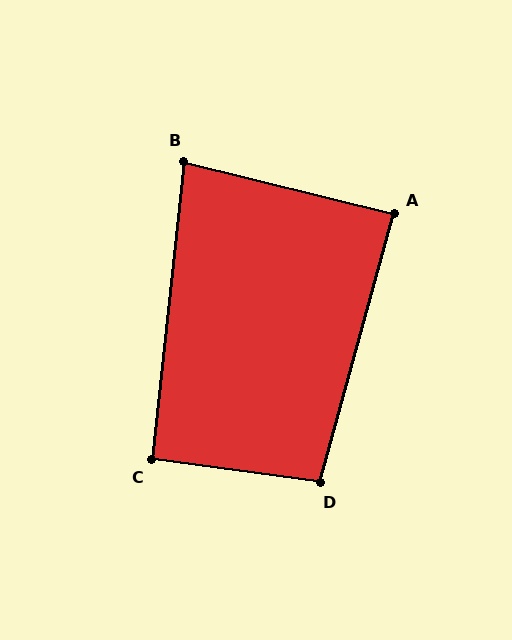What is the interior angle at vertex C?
Approximately 91 degrees (approximately right).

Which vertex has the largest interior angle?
D, at approximately 98 degrees.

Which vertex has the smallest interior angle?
B, at approximately 82 degrees.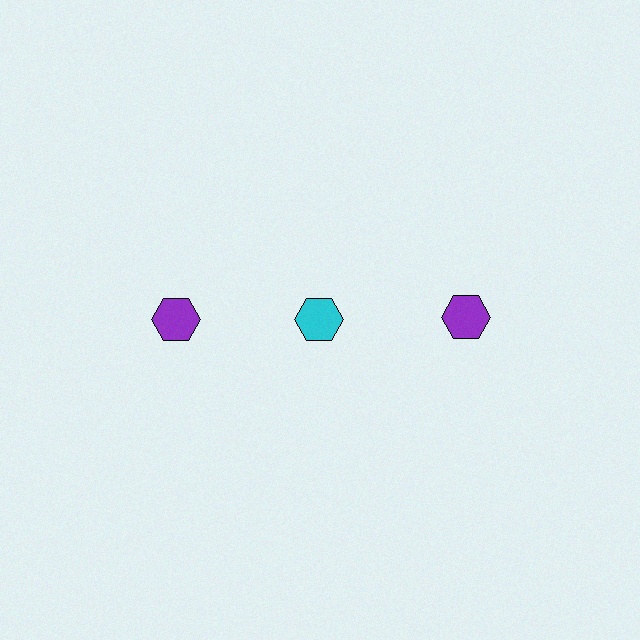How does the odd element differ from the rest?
It has a different color: cyan instead of purple.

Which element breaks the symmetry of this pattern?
The cyan hexagon in the top row, second from left column breaks the symmetry. All other shapes are purple hexagons.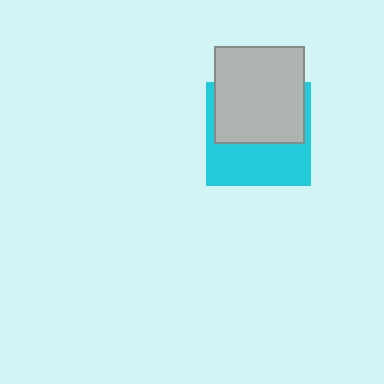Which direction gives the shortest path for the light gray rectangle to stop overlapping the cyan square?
Moving up gives the shortest separation.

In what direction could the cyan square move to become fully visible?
The cyan square could move down. That would shift it out from behind the light gray rectangle entirely.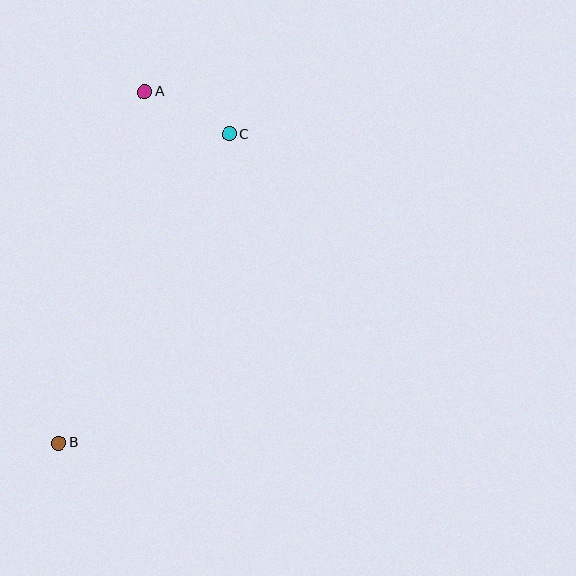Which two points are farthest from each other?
Points A and B are farthest from each other.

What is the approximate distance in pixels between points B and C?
The distance between B and C is approximately 353 pixels.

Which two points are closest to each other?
Points A and C are closest to each other.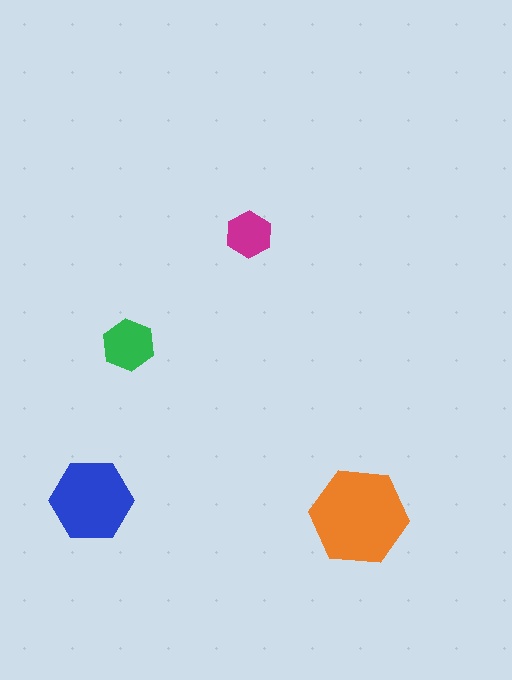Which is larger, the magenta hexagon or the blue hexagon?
The blue one.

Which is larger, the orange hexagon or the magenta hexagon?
The orange one.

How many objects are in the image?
There are 4 objects in the image.